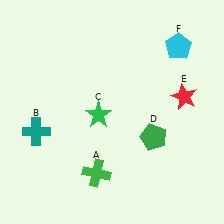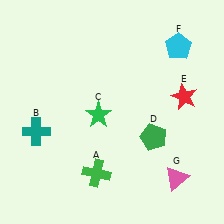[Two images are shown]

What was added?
A pink triangle (G) was added in Image 2.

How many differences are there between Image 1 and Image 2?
There is 1 difference between the two images.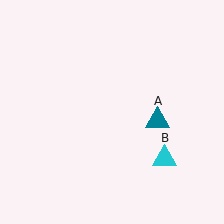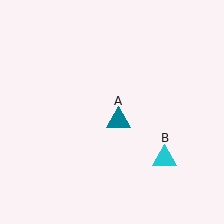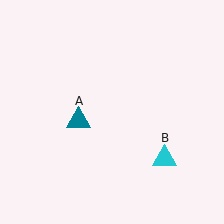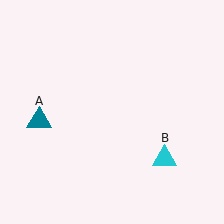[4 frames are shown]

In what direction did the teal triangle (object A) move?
The teal triangle (object A) moved left.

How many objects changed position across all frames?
1 object changed position: teal triangle (object A).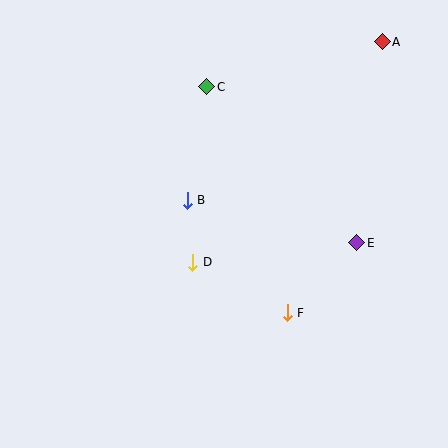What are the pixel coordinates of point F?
Point F is at (287, 313).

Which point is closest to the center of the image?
Point B at (187, 200) is closest to the center.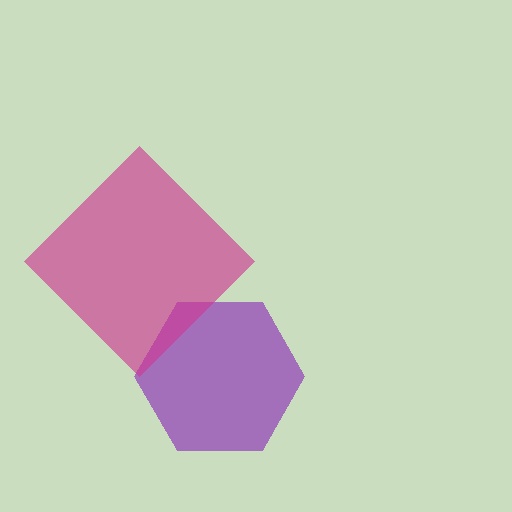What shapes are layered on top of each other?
The layered shapes are: a purple hexagon, a magenta diamond.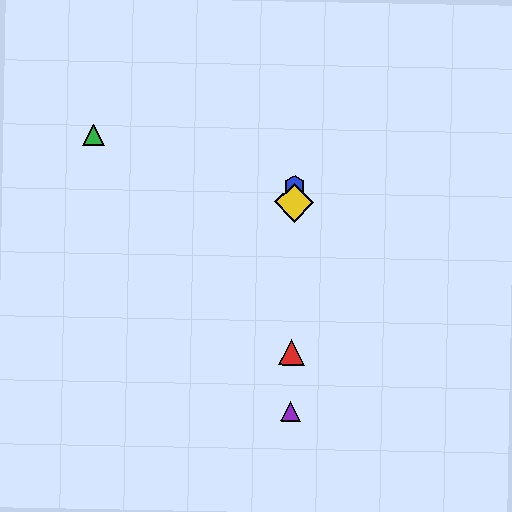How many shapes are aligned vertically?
4 shapes (the red triangle, the blue hexagon, the yellow diamond, the purple triangle) are aligned vertically.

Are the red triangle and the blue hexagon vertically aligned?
Yes, both are at x≈291.